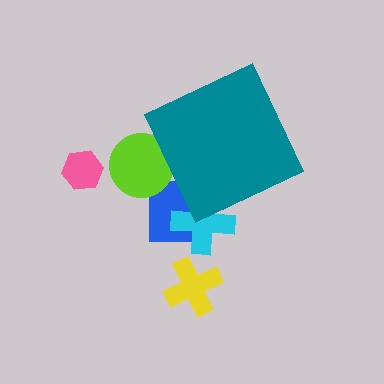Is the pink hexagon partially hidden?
No, the pink hexagon is fully visible.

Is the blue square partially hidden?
Yes, the blue square is partially hidden behind the teal diamond.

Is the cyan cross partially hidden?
Yes, the cyan cross is partially hidden behind the teal diamond.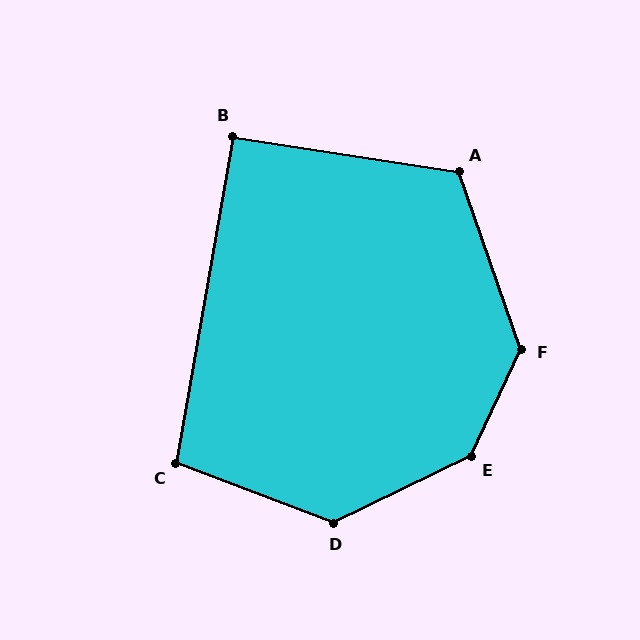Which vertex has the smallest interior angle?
B, at approximately 91 degrees.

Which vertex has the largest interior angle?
E, at approximately 141 degrees.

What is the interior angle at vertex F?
Approximately 136 degrees (obtuse).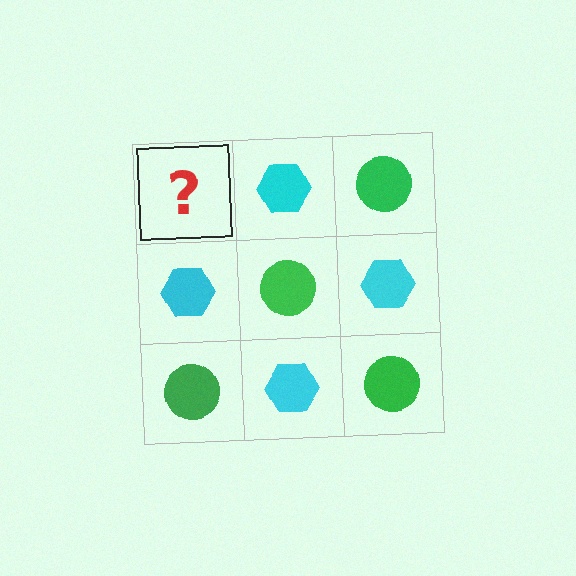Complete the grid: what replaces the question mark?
The question mark should be replaced with a green circle.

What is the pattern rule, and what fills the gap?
The rule is that it alternates green circle and cyan hexagon in a checkerboard pattern. The gap should be filled with a green circle.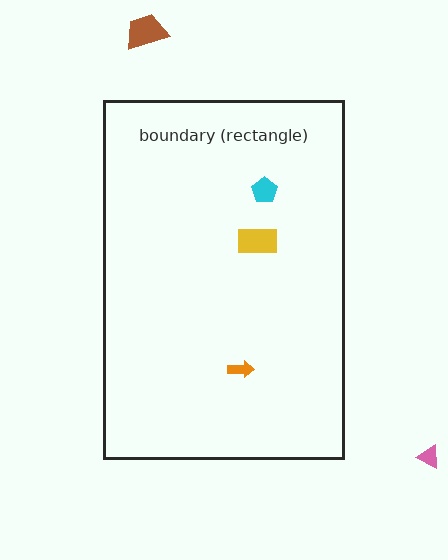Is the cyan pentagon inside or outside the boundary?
Inside.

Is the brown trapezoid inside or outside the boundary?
Outside.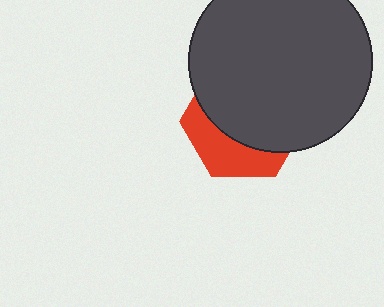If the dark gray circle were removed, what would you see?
You would see the complete red hexagon.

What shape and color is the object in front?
The object in front is a dark gray circle.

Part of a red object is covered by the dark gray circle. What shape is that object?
It is a hexagon.